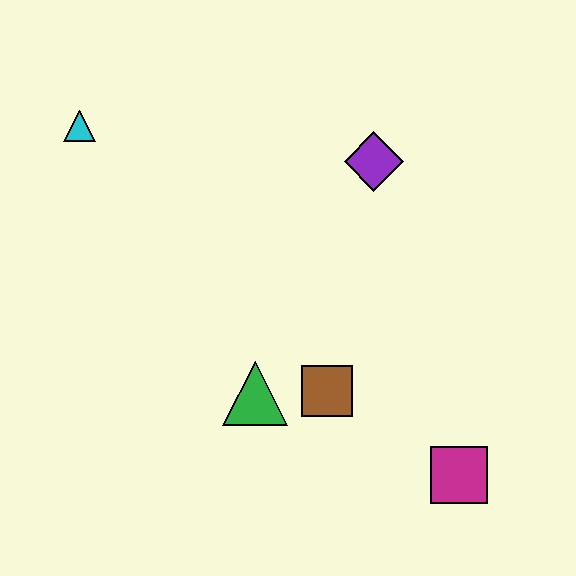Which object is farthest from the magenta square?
The cyan triangle is farthest from the magenta square.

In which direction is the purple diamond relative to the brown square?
The purple diamond is above the brown square.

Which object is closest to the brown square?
The green triangle is closest to the brown square.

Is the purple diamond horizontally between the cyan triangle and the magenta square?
Yes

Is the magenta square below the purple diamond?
Yes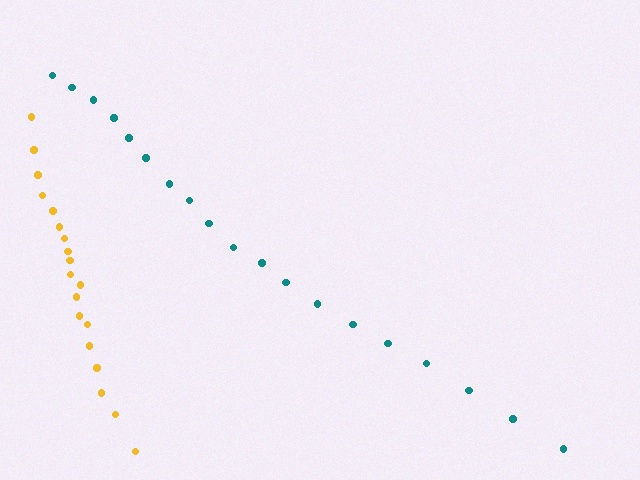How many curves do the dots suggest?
There are 2 distinct paths.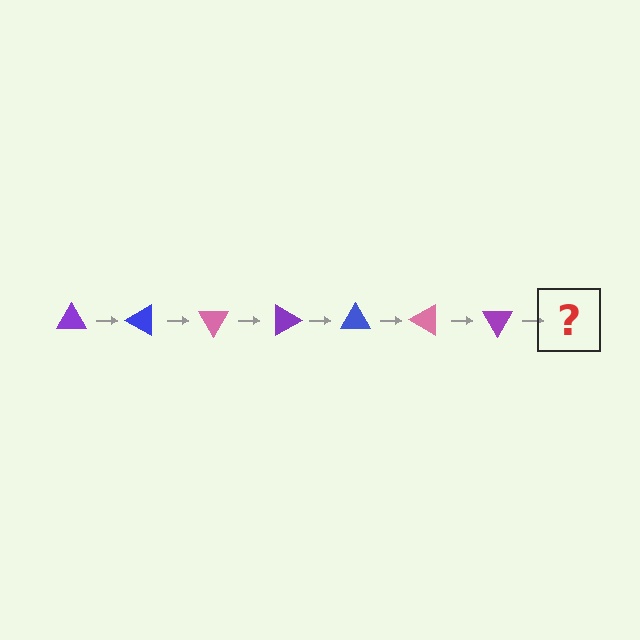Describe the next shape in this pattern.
It should be a blue triangle, rotated 210 degrees from the start.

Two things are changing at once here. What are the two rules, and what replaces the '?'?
The two rules are that it rotates 30 degrees each step and the color cycles through purple, blue, and pink. The '?' should be a blue triangle, rotated 210 degrees from the start.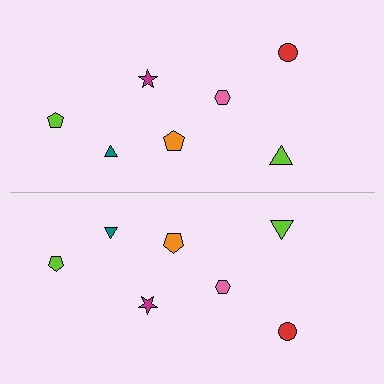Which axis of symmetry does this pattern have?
The pattern has a horizontal axis of symmetry running through the center of the image.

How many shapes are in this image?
There are 14 shapes in this image.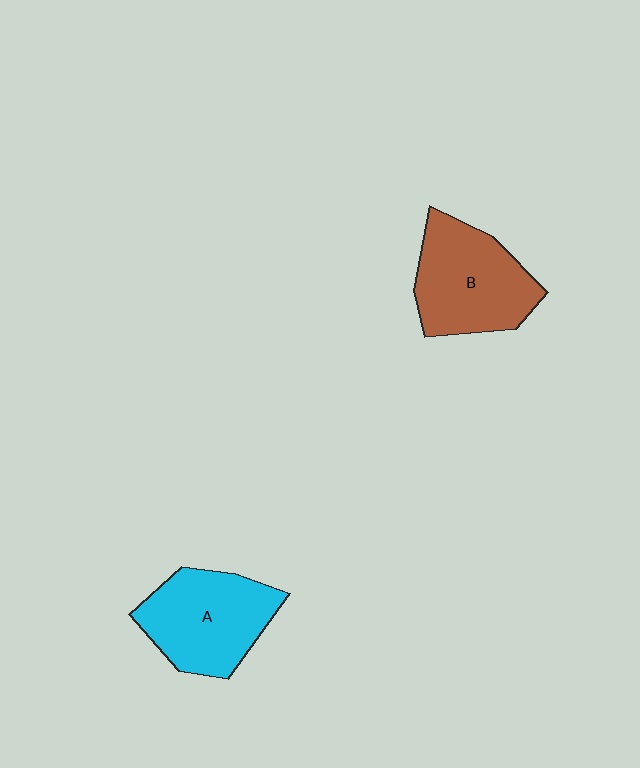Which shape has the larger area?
Shape B (brown).